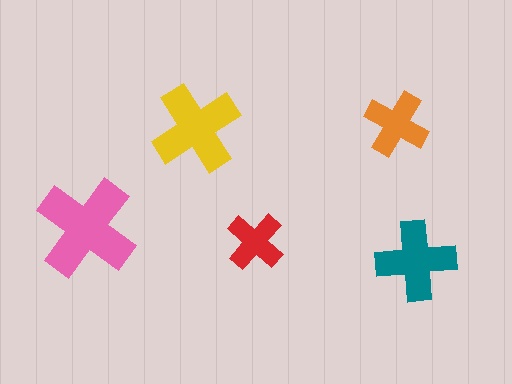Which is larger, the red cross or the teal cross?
The teal one.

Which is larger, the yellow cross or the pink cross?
The pink one.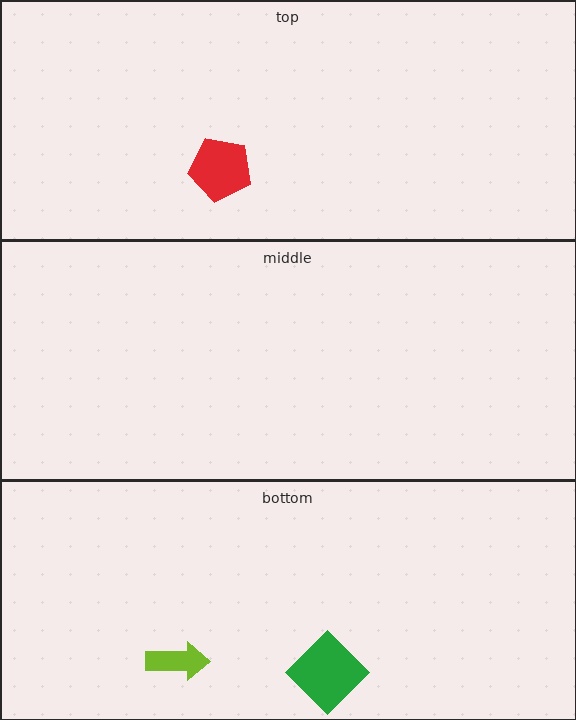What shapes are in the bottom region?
The lime arrow, the green diamond.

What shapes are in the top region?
The red pentagon.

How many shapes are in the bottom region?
2.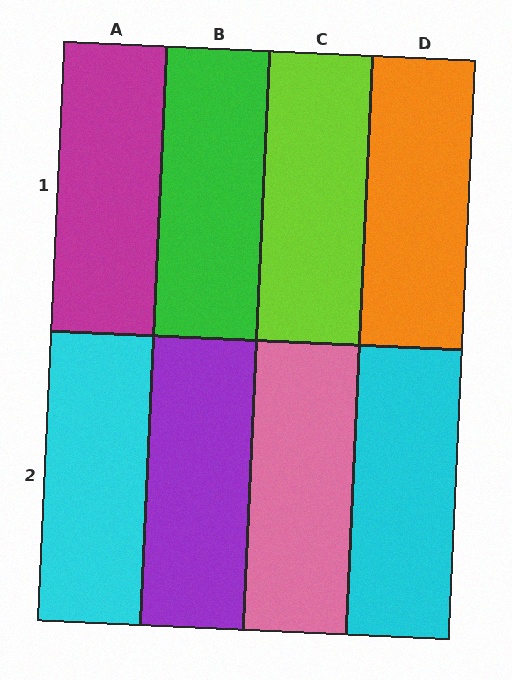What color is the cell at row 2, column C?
Pink.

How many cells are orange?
1 cell is orange.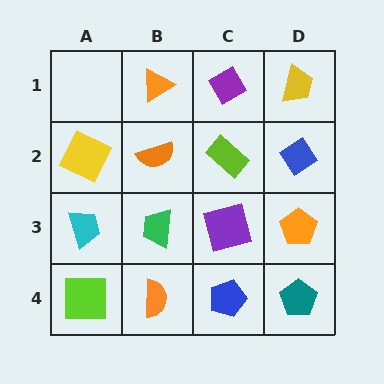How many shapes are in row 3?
4 shapes.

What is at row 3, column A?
A cyan trapezoid.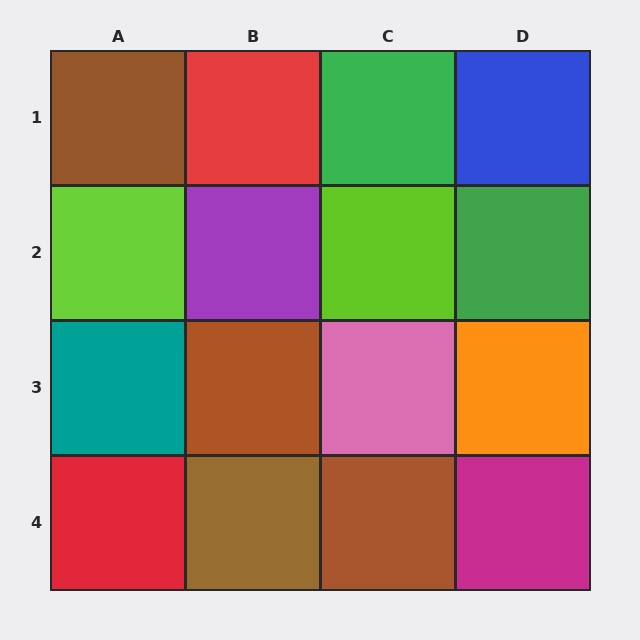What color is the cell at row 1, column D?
Blue.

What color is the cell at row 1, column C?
Green.